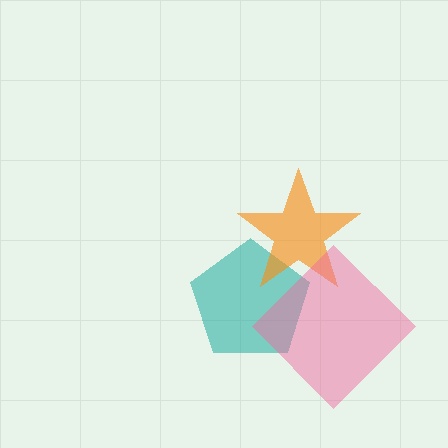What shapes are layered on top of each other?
The layered shapes are: a teal pentagon, an orange star, a pink diamond.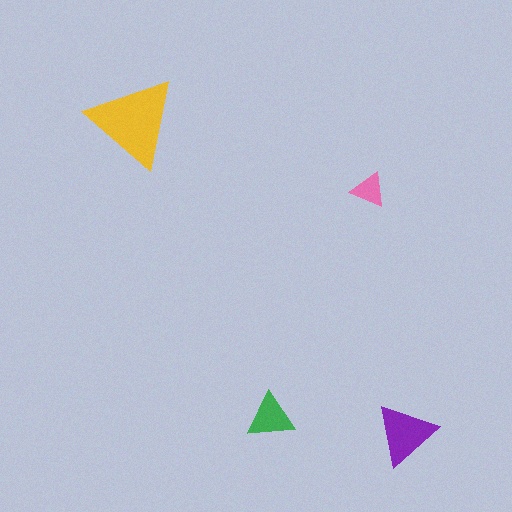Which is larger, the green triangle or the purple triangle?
The purple one.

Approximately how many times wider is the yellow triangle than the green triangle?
About 2 times wider.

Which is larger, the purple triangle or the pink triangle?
The purple one.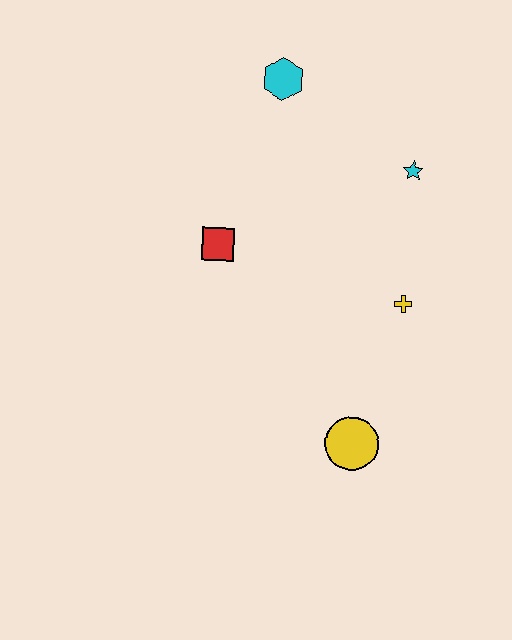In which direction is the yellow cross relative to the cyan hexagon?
The yellow cross is below the cyan hexagon.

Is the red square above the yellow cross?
Yes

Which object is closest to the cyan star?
The yellow cross is closest to the cyan star.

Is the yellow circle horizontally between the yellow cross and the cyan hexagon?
Yes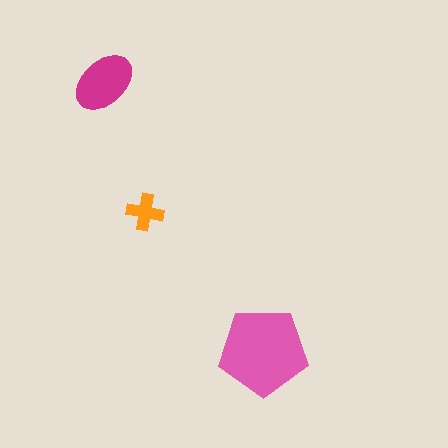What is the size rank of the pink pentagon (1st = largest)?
1st.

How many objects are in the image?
There are 3 objects in the image.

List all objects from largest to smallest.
The pink pentagon, the magenta ellipse, the orange cross.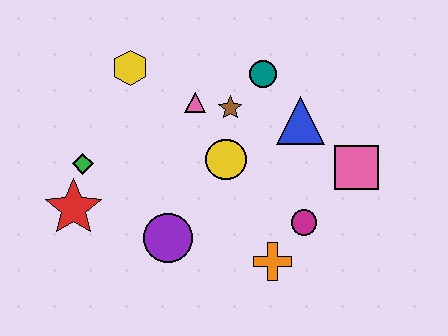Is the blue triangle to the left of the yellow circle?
No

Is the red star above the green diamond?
No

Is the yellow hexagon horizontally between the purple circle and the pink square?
No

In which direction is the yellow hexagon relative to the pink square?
The yellow hexagon is to the left of the pink square.